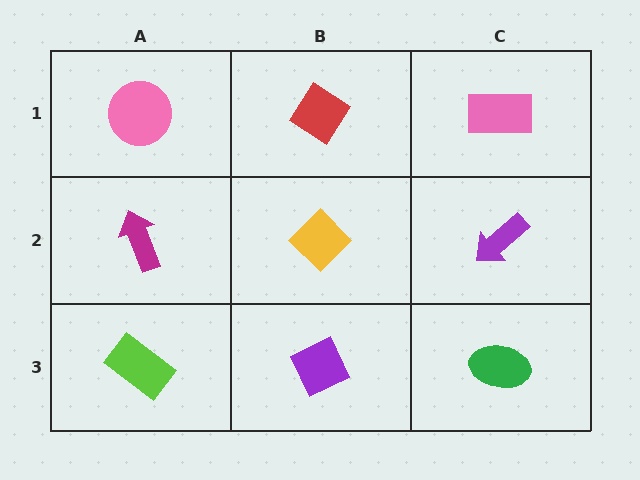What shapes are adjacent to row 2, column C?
A pink rectangle (row 1, column C), a green ellipse (row 3, column C), a yellow diamond (row 2, column B).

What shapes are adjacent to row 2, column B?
A red diamond (row 1, column B), a purple diamond (row 3, column B), a magenta arrow (row 2, column A), a purple arrow (row 2, column C).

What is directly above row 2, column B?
A red diamond.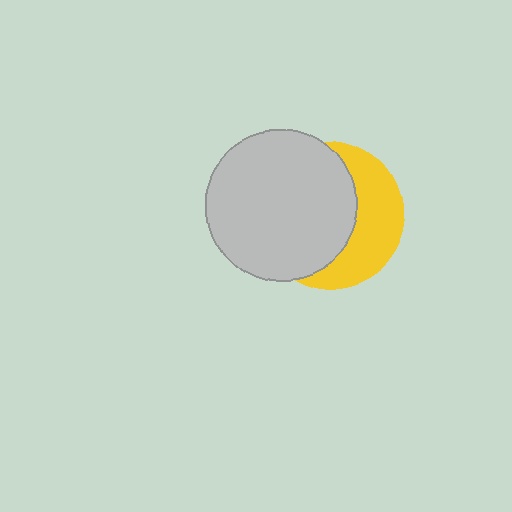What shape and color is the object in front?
The object in front is a light gray circle.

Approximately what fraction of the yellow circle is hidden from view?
Roughly 60% of the yellow circle is hidden behind the light gray circle.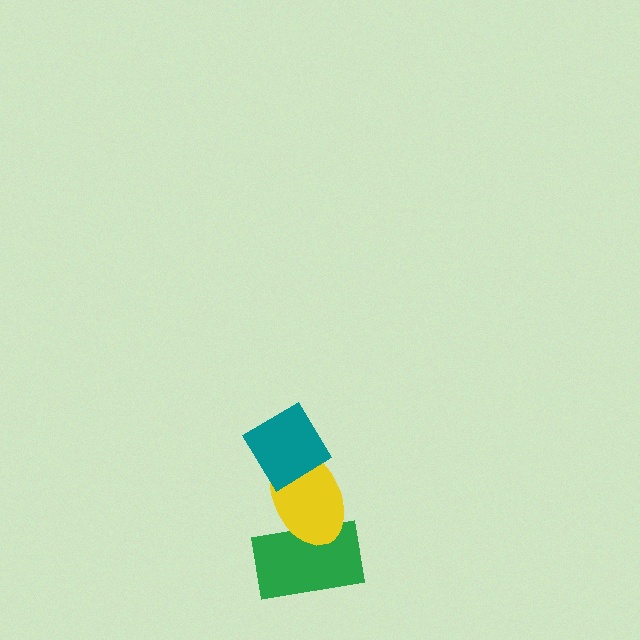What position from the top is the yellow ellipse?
The yellow ellipse is 2nd from the top.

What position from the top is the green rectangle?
The green rectangle is 3rd from the top.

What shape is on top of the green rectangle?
The yellow ellipse is on top of the green rectangle.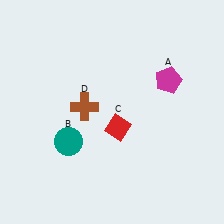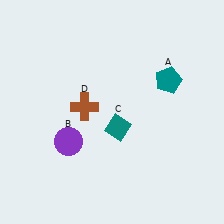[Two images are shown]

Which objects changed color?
A changed from magenta to teal. B changed from teal to purple. C changed from red to teal.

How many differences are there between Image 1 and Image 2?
There are 3 differences between the two images.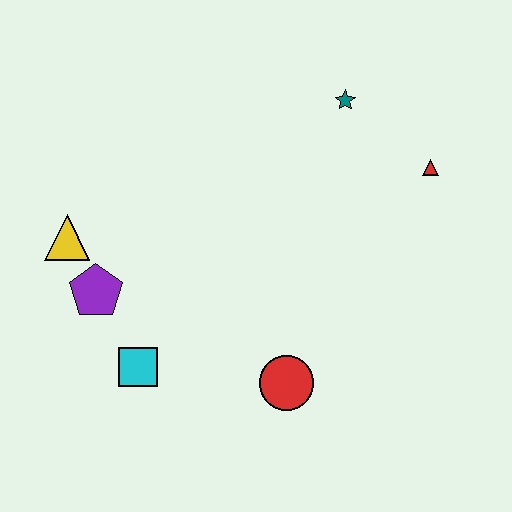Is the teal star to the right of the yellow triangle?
Yes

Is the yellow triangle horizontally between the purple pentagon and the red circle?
No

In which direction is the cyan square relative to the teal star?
The cyan square is below the teal star.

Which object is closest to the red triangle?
The teal star is closest to the red triangle.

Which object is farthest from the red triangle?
The yellow triangle is farthest from the red triangle.